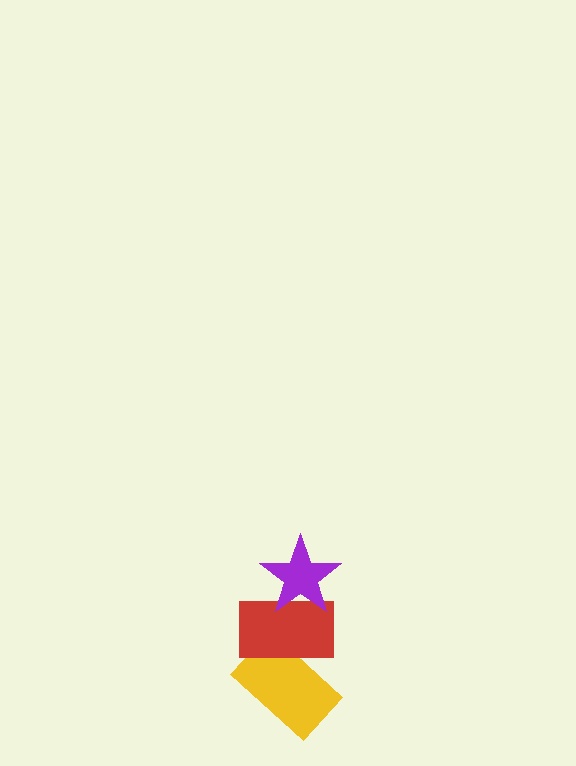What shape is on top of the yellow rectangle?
The red rectangle is on top of the yellow rectangle.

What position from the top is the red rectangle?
The red rectangle is 2nd from the top.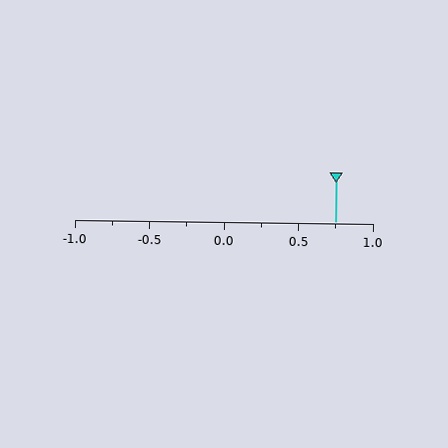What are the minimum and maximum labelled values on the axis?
The axis runs from -1.0 to 1.0.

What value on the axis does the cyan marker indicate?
The marker indicates approximately 0.75.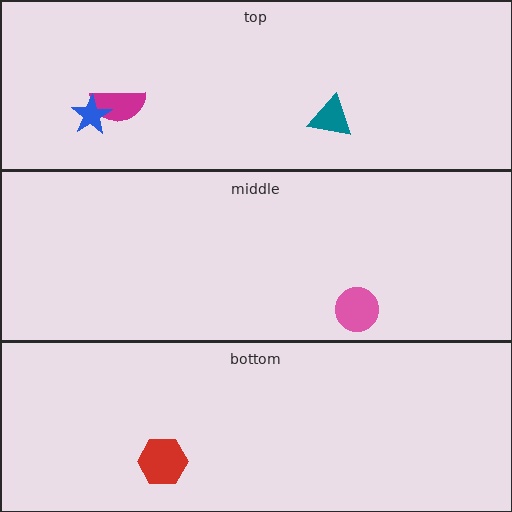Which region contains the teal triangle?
The top region.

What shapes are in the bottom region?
The red hexagon.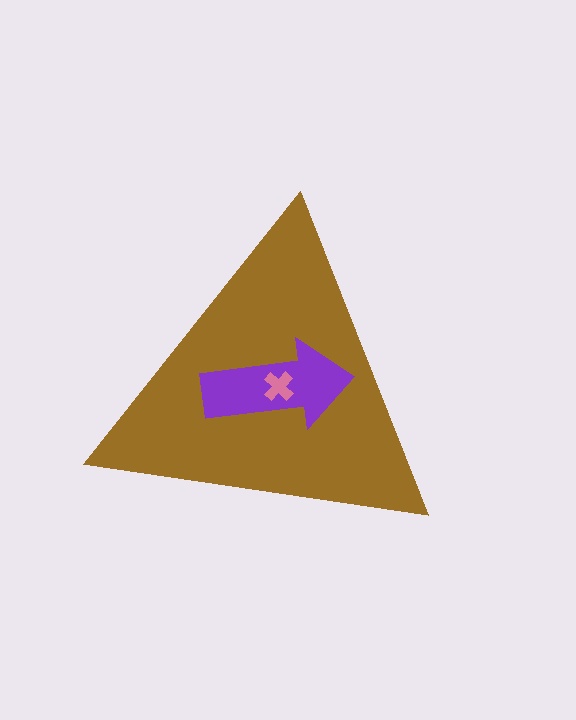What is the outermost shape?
The brown triangle.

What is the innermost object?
The pink cross.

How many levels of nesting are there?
3.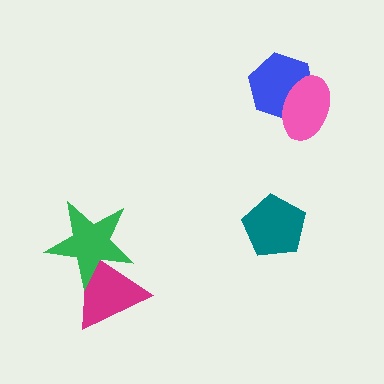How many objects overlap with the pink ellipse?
1 object overlaps with the pink ellipse.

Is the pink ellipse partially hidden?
No, no other shape covers it.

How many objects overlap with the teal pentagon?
0 objects overlap with the teal pentagon.